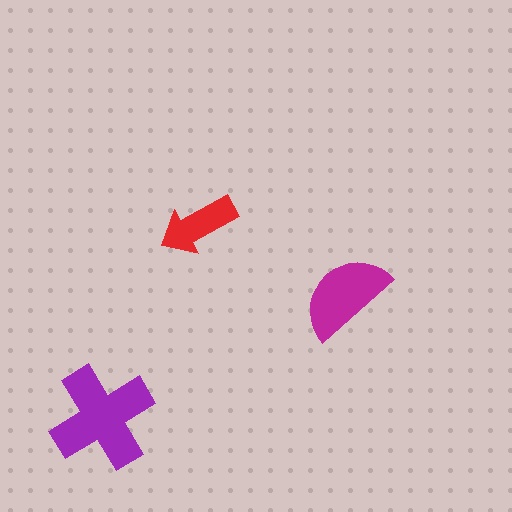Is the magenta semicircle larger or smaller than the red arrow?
Larger.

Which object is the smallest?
The red arrow.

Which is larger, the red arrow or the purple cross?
The purple cross.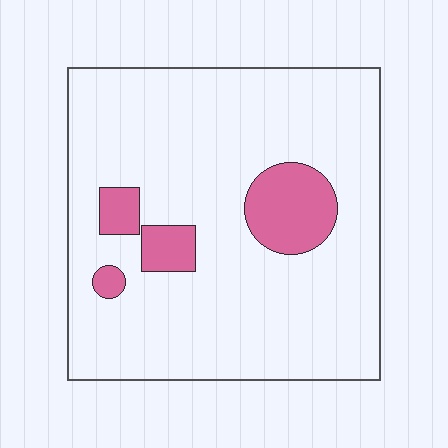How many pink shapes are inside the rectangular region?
4.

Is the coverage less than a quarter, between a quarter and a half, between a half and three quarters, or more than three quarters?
Less than a quarter.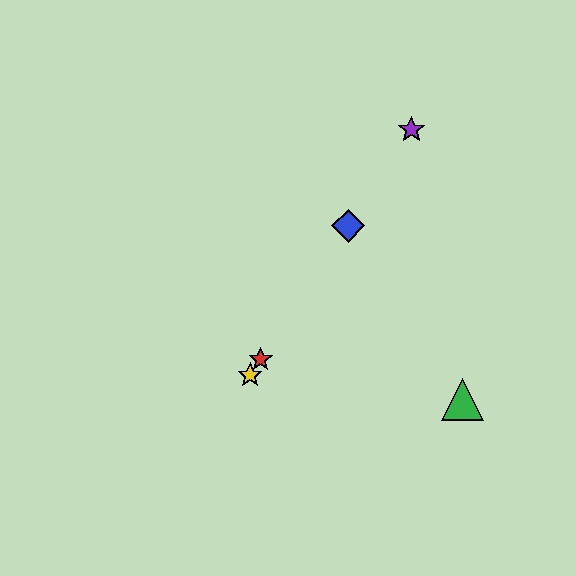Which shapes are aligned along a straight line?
The red star, the blue diamond, the yellow star, the purple star are aligned along a straight line.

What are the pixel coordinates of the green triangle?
The green triangle is at (462, 399).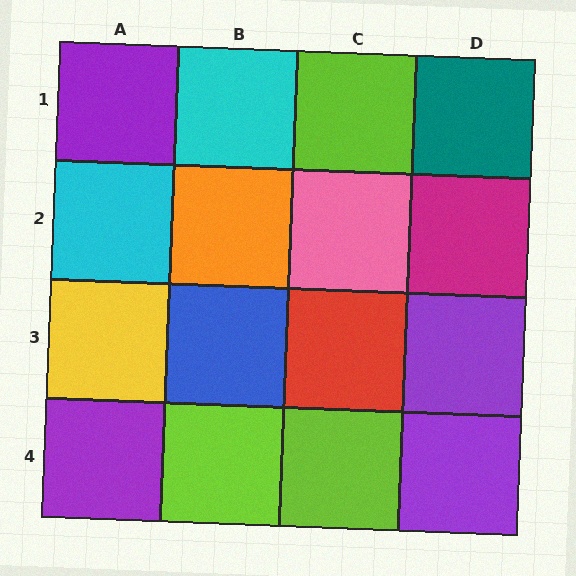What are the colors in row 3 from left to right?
Yellow, blue, red, purple.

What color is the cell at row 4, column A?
Purple.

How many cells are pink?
1 cell is pink.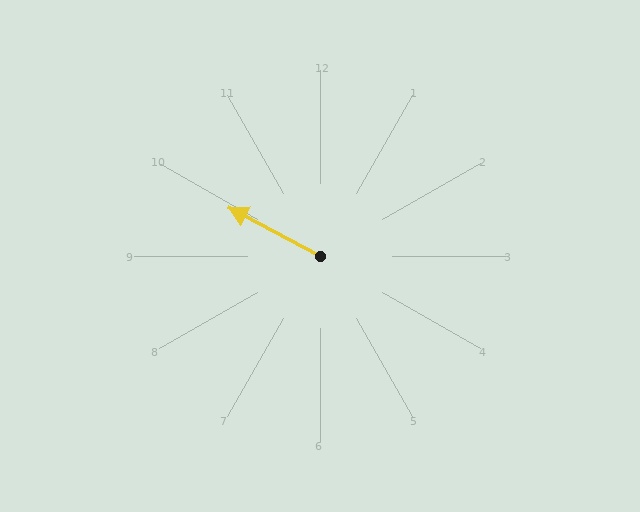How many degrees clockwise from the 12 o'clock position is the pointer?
Approximately 298 degrees.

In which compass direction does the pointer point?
Northwest.